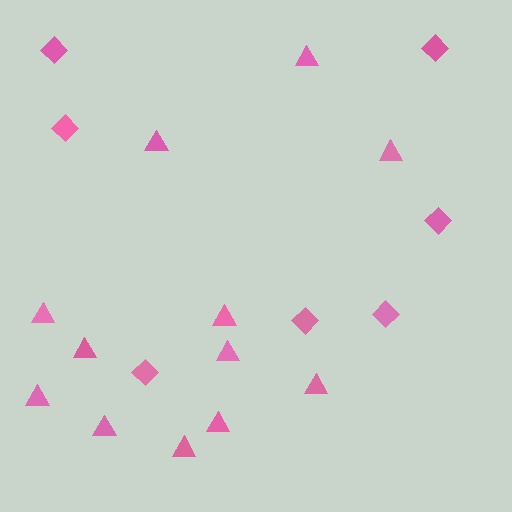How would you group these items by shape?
There are 2 groups: one group of triangles (12) and one group of diamonds (7).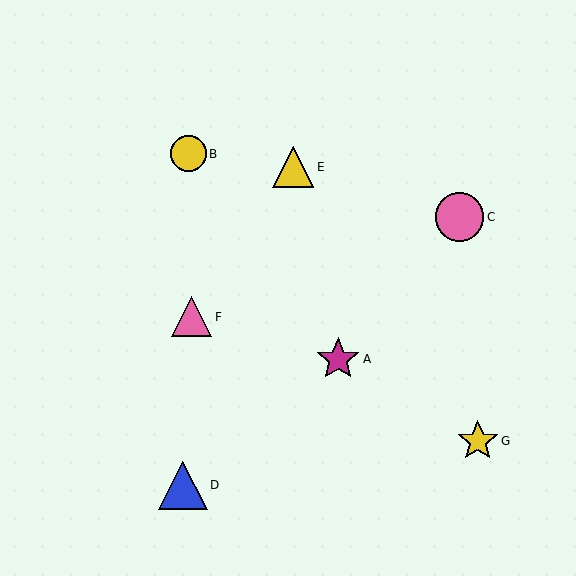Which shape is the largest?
The blue triangle (labeled D) is the largest.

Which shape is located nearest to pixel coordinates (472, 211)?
The pink circle (labeled C) at (460, 217) is nearest to that location.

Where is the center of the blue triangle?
The center of the blue triangle is at (183, 485).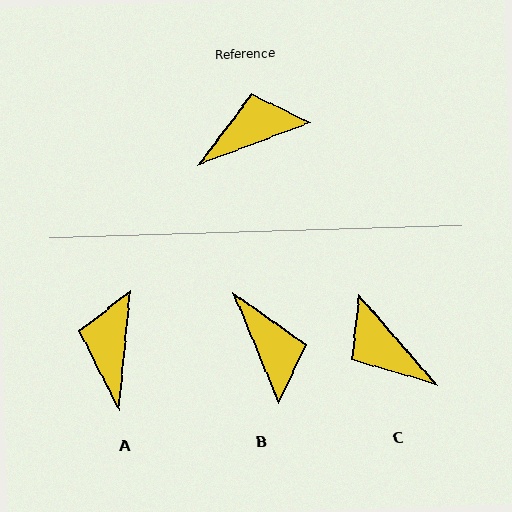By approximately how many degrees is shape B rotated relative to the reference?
Approximately 88 degrees clockwise.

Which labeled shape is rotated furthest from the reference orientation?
C, about 110 degrees away.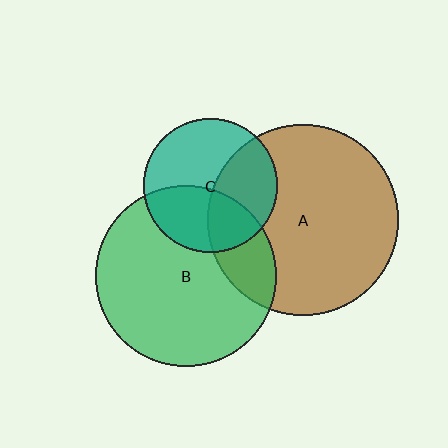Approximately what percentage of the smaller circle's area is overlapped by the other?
Approximately 40%.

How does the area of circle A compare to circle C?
Approximately 2.0 times.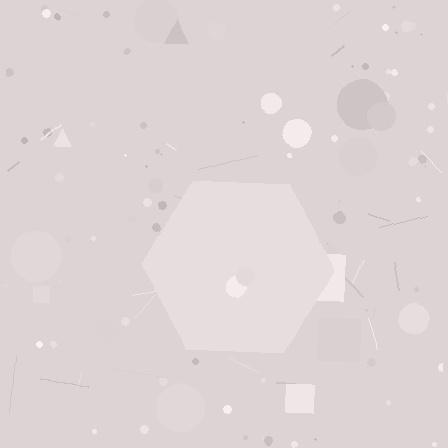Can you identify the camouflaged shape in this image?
The camouflaged shape is a hexagon.